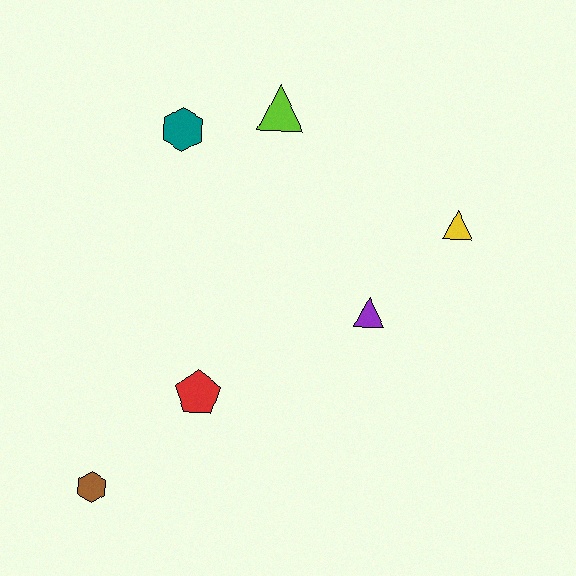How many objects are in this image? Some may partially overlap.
There are 6 objects.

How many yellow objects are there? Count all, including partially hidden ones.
There is 1 yellow object.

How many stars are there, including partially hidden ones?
There are no stars.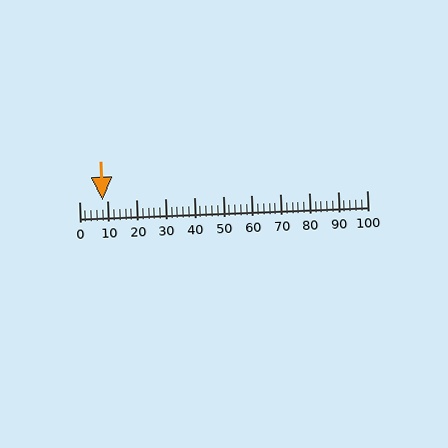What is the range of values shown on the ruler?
The ruler shows values from 0 to 100.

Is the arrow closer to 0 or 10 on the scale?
The arrow is closer to 10.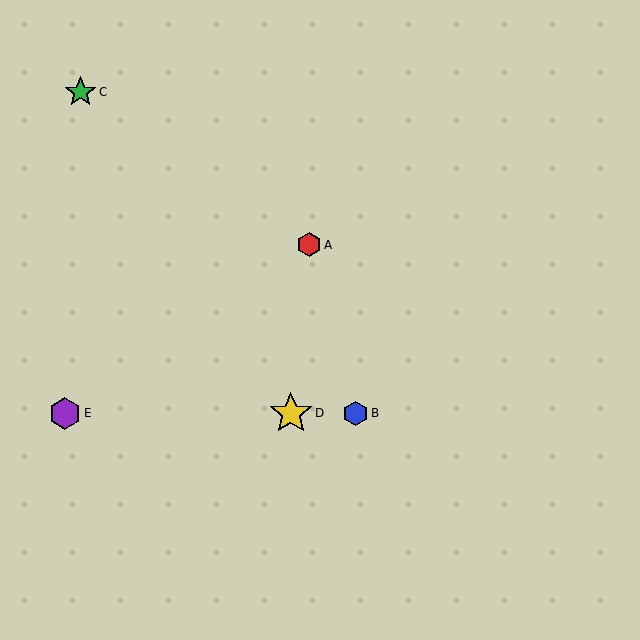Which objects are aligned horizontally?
Objects B, D, E are aligned horizontally.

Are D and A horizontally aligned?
No, D is at y≈413 and A is at y≈245.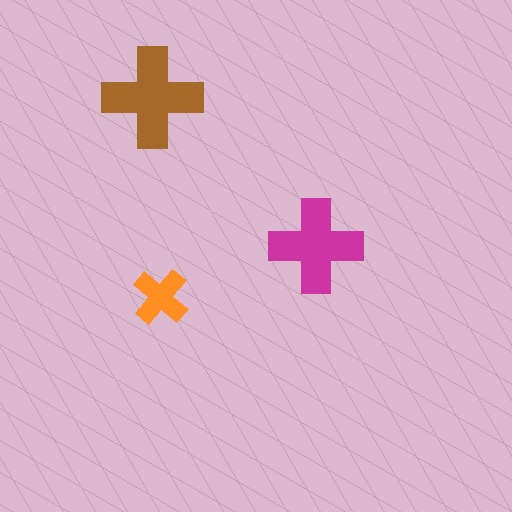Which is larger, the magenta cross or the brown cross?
The brown one.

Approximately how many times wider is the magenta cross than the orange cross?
About 1.5 times wider.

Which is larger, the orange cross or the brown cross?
The brown one.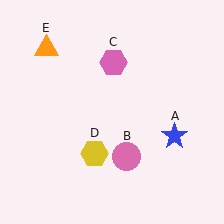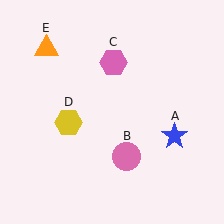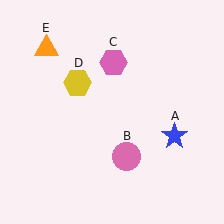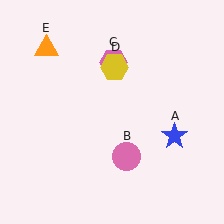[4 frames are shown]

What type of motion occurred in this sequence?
The yellow hexagon (object D) rotated clockwise around the center of the scene.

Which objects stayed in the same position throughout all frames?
Blue star (object A) and pink circle (object B) and pink hexagon (object C) and orange triangle (object E) remained stationary.